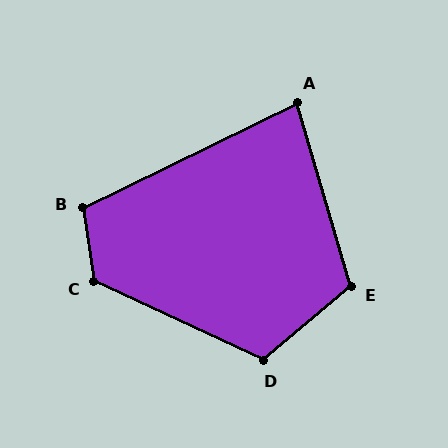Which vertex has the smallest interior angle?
A, at approximately 80 degrees.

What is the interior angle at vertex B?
Approximately 108 degrees (obtuse).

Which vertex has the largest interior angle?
C, at approximately 124 degrees.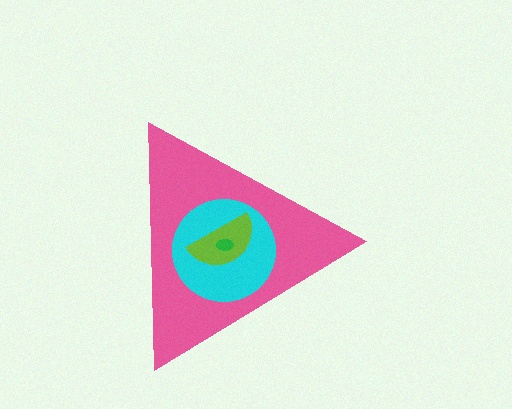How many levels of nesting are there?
4.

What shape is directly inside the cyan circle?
The lime semicircle.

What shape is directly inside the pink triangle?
The cyan circle.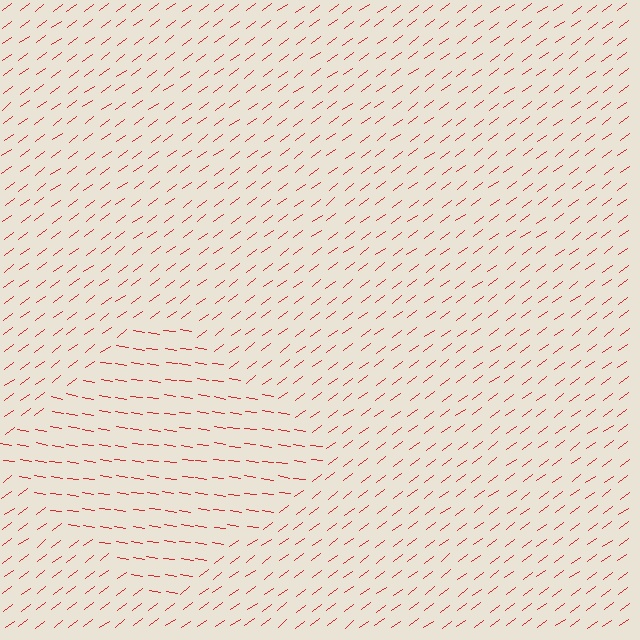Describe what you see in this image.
The image is filled with small red line segments. A diamond region in the image has lines oriented differently from the surrounding lines, creating a visible texture boundary.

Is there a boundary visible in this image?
Yes, there is a texture boundary formed by a change in line orientation.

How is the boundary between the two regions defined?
The boundary is defined purely by a change in line orientation (approximately 45 degrees difference). All lines are the same color and thickness.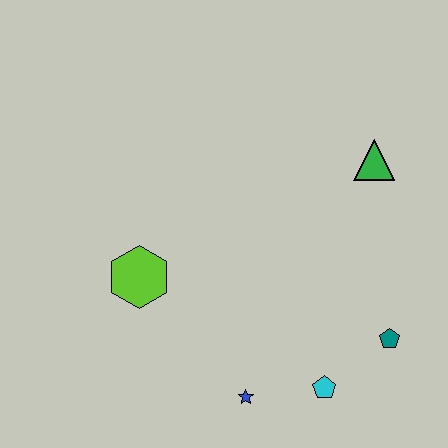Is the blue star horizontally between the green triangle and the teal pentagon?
No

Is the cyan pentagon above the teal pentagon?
No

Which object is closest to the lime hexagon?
The blue star is closest to the lime hexagon.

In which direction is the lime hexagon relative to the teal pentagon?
The lime hexagon is to the left of the teal pentagon.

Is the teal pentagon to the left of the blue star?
No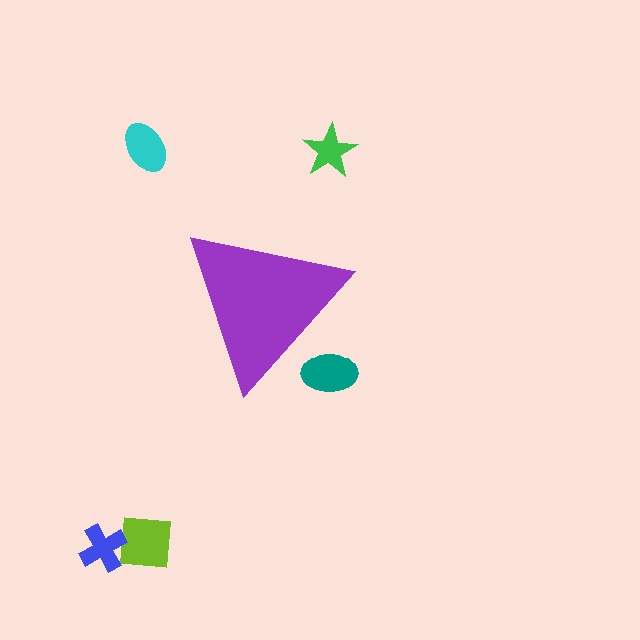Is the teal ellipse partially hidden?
Yes, the teal ellipse is partially hidden behind the purple triangle.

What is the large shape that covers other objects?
A purple triangle.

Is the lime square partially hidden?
No, the lime square is fully visible.